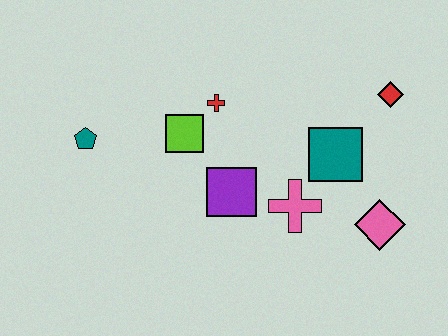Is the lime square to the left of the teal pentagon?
No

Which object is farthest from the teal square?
The teal pentagon is farthest from the teal square.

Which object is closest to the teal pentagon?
The lime square is closest to the teal pentagon.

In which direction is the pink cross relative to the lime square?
The pink cross is to the right of the lime square.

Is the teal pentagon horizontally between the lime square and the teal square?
No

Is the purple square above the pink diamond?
Yes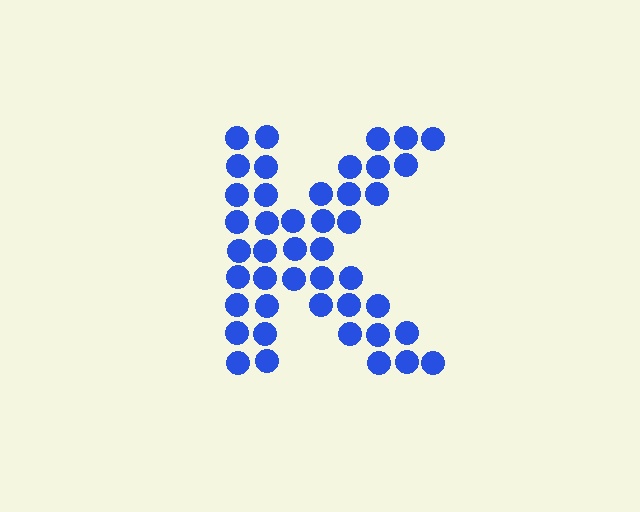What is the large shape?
The large shape is the letter K.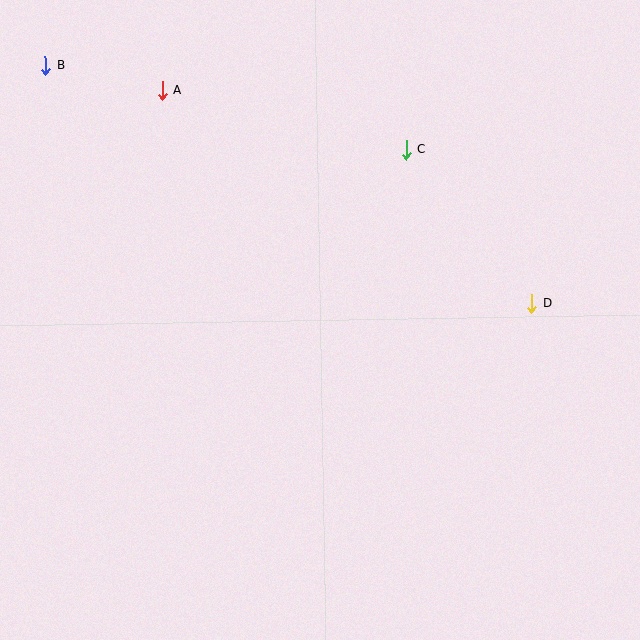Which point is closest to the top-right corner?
Point C is closest to the top-right corner.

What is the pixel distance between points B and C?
The distance between B and C is 370 pixels.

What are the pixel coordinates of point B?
Point B is at (45, 66).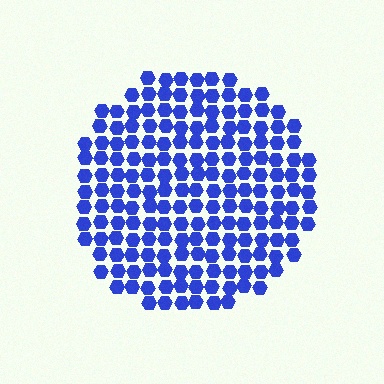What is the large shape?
The large shape is a circle.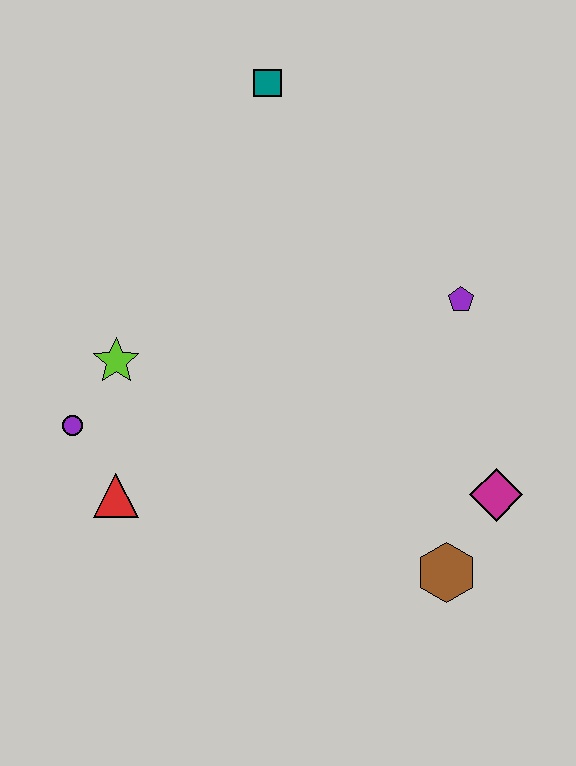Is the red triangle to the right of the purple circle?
Yes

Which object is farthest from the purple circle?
The magenta diamond is farthest from the purple circle.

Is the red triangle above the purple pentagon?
No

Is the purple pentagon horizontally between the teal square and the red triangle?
No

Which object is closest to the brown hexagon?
The magenta diamond is closest to the brown hexagon.